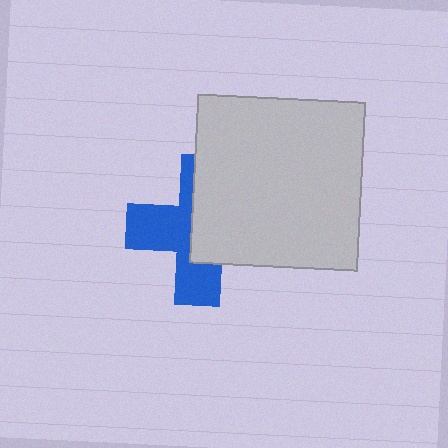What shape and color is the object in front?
The object in front is a light gray square.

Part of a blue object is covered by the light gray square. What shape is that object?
It is a cross.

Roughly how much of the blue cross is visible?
About half of it is visible (roughly 49%).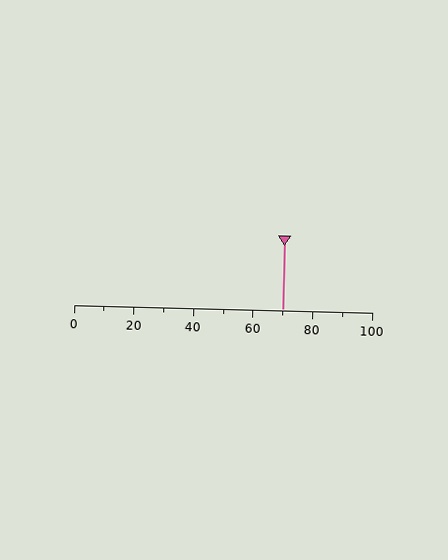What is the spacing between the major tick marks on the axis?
The major ticks are spaced 20 apart.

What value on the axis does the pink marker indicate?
The marker indicates approximately 70.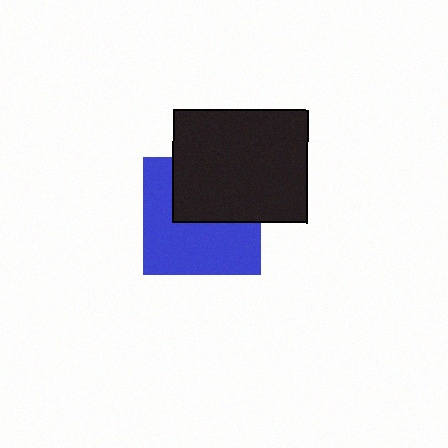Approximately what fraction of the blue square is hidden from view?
Roughly 43% of the blue square is hidden behind the black rectangle.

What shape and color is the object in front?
The object in front is a black rectangle.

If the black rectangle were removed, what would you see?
You would see the complete blue square.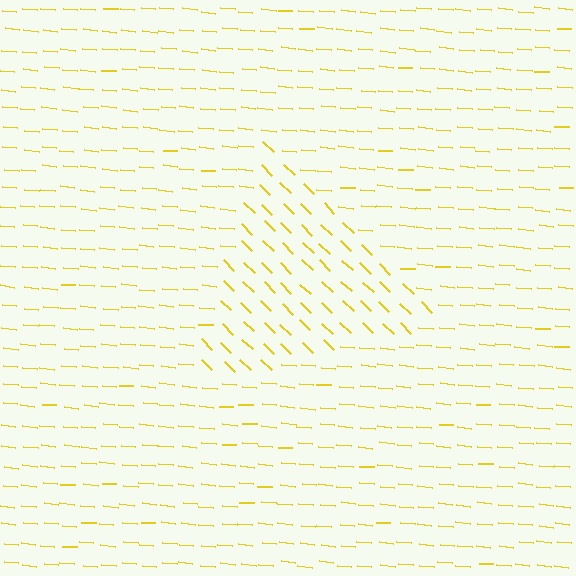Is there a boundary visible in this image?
Yes, there is a texture boundary formed by a change in line orientation.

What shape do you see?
I see a triangle.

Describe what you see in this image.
The image is filled with small yellow line segments. A triangle region in the image has lines oriented differently from the surrounding lines, creating a visible texture boundary.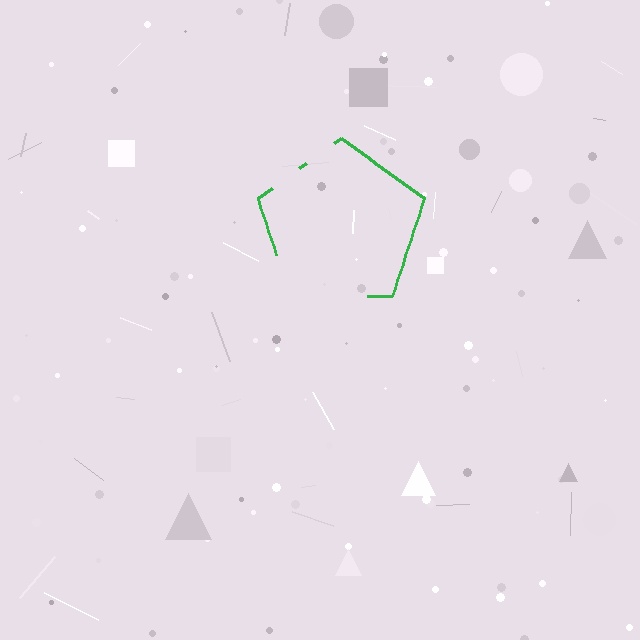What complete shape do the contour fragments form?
The contour fragments form a pentagon.